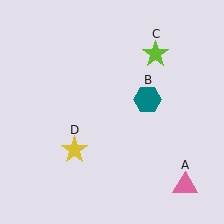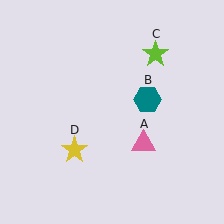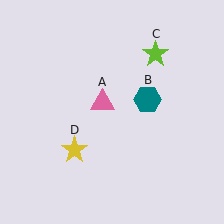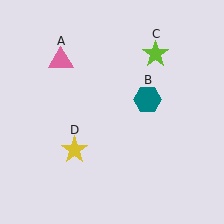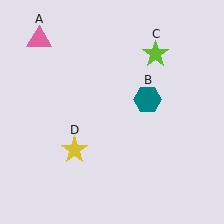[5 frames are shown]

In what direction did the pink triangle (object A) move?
The pink triangle (object A) moved up and to the left.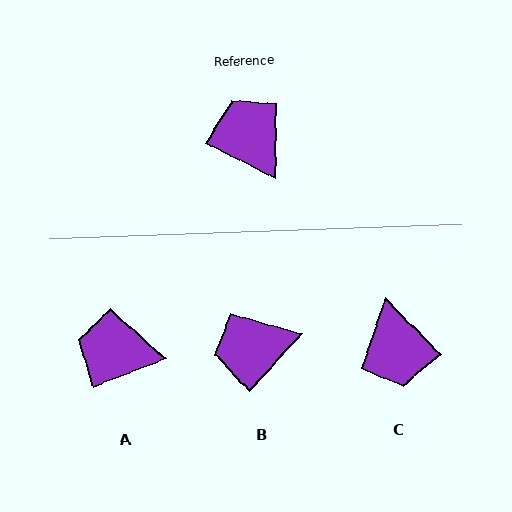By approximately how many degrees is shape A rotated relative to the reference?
Approximately 48 degrees counter-clockwise.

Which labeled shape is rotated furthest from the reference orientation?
C, about 162 degrees away.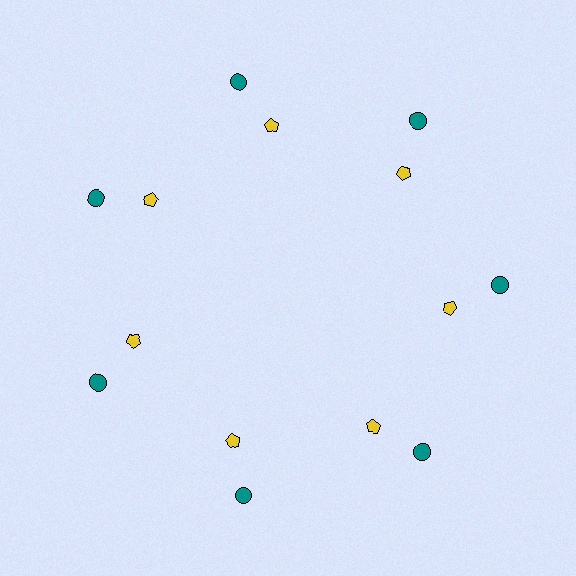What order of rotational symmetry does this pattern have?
This pattern has 7-fold rotational symmetry.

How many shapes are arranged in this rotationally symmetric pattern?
There are 14 shapes, arranged in 7 groups of 2.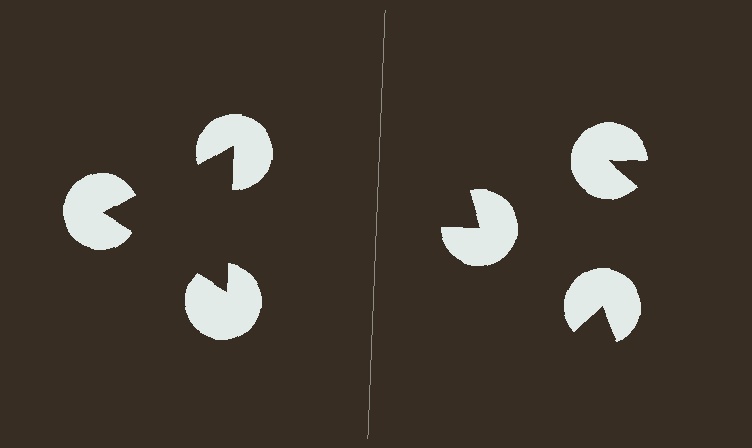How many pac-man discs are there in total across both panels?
6 — 3 on each side.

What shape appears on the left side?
An illusory triangle.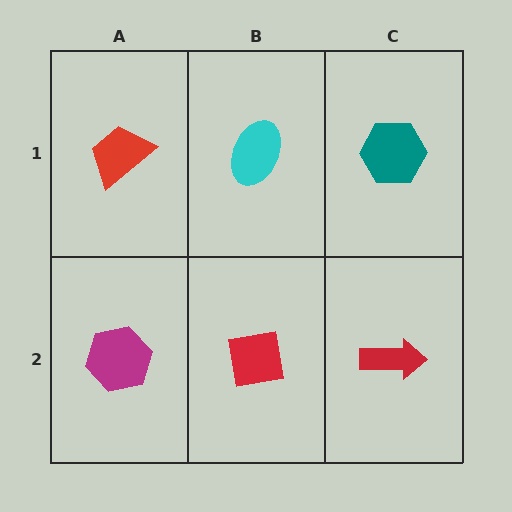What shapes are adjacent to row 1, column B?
A red square (row 2, column B), a red trapezoid (row 1, column A), a teal hexagon (row 1, column C).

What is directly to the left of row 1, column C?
A cyan ellipse.